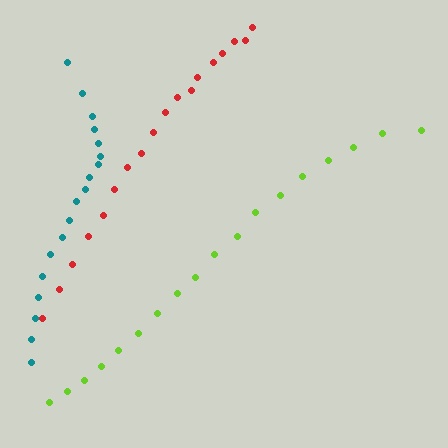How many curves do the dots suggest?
There are 3 distinct paths.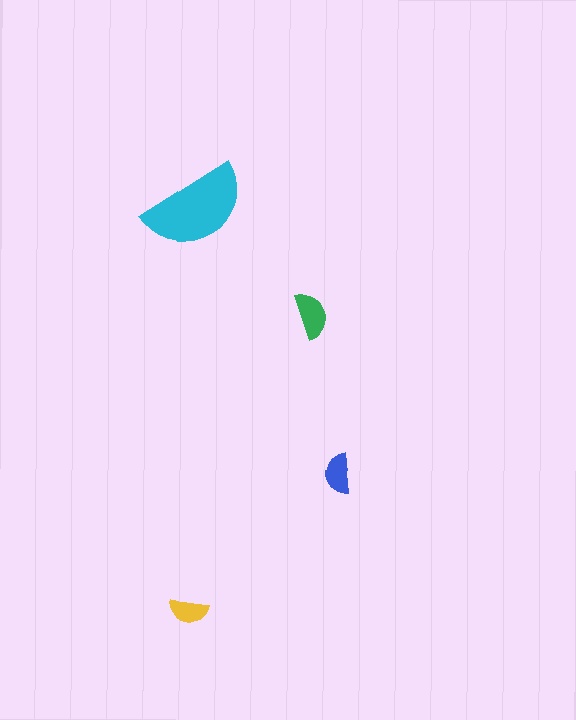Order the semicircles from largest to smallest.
the cyan one, the green one, the blue one, the yellow one.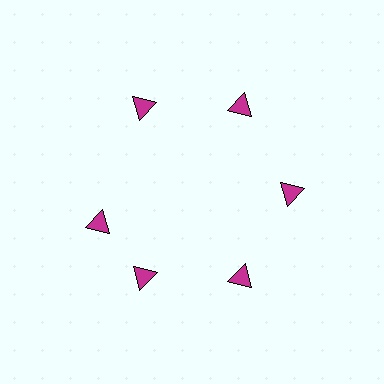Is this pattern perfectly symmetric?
No. The 6 magenta triangles are arranged in a ring, but one element near the 9 o'clock position is rotated out of alignment along the ring, breaking the 6-fold rotational symmetry.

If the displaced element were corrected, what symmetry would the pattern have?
It would have 6-fold rotational symmetry — the pattern would map onto itself every 60 degrees.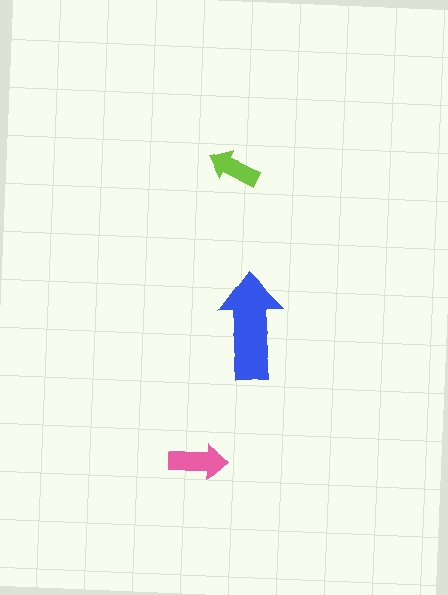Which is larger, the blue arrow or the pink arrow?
The blue one.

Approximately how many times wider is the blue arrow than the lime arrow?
About 2 times wider.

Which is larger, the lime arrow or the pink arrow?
The pink one.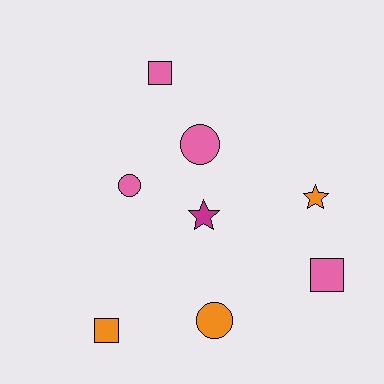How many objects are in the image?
There are 8 objects.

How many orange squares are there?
There is 1 orange square.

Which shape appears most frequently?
Circle, with 3 objects.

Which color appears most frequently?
Pink, with 4 objects.